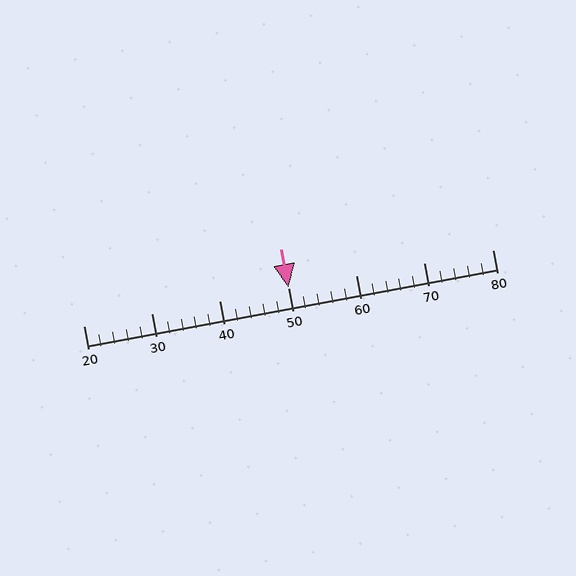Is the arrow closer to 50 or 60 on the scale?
The arrow is closer to 50.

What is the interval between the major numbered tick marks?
The major tick marks are spaced 10 units apart.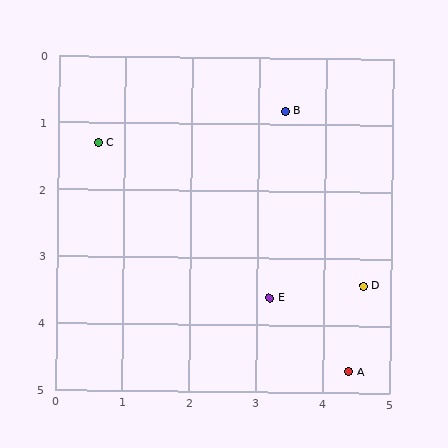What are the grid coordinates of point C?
Point C is at approximately (0.6, 1.3).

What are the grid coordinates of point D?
Point D is at approximately (4.6, 3.4).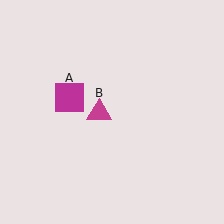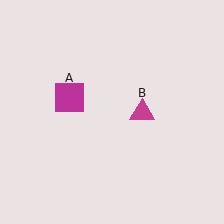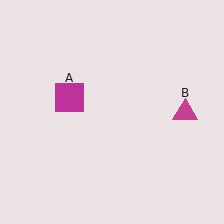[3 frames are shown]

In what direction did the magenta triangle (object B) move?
The magenta triangle (object B) moved right.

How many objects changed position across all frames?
1 object changed position: magenta triangle (object B).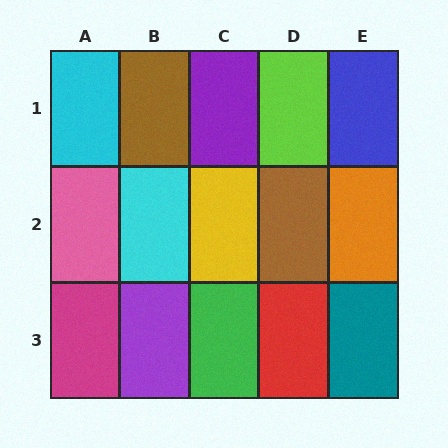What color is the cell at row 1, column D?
Lime.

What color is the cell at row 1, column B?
Brown.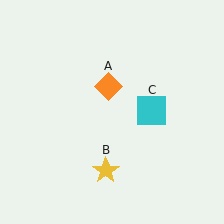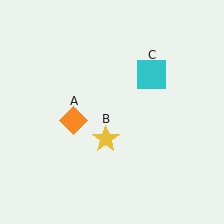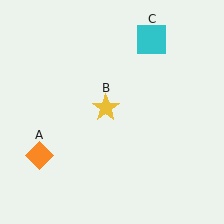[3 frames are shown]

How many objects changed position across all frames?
3 objects changed position: orange diamond (object A), yellow star (object B), cyan square (object C).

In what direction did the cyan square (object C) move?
The cyan square (object C) moved up.